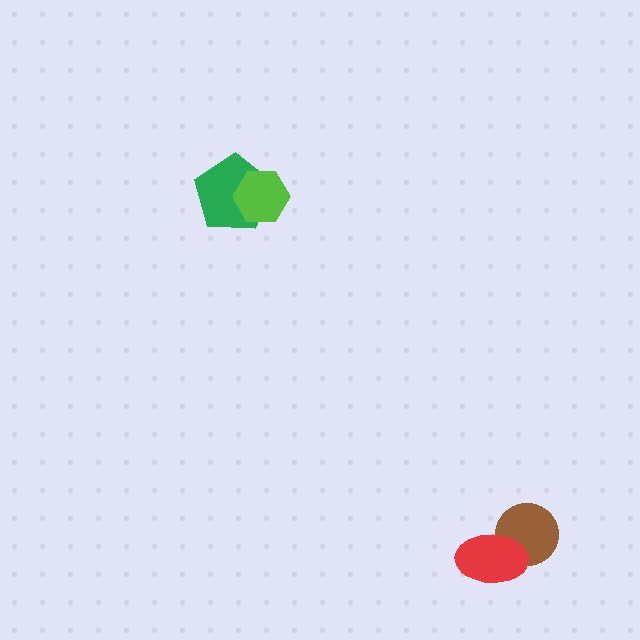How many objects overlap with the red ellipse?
1 object overlaps with the red ellipse.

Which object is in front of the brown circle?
The red ellipse is in front of the brown circle.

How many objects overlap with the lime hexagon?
1 object overlaps with the lime hexagon.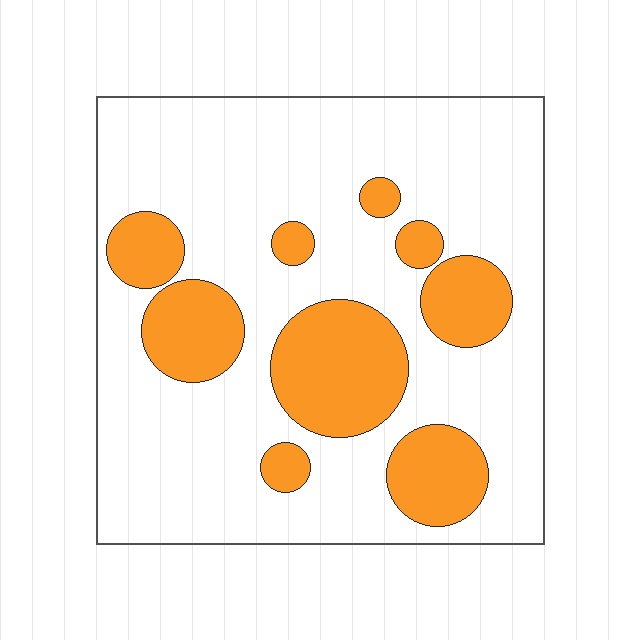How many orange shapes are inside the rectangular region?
9.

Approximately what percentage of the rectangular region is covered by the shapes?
Approximately 25%.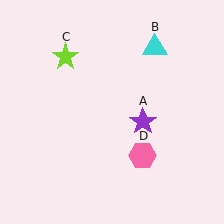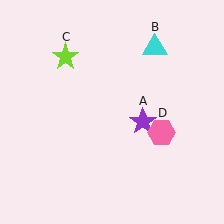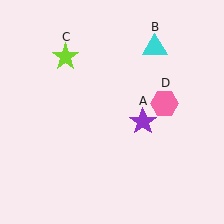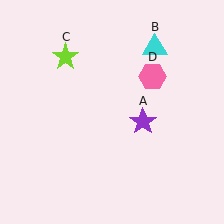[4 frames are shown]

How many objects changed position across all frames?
1 object changed position: pink hexagon (object D).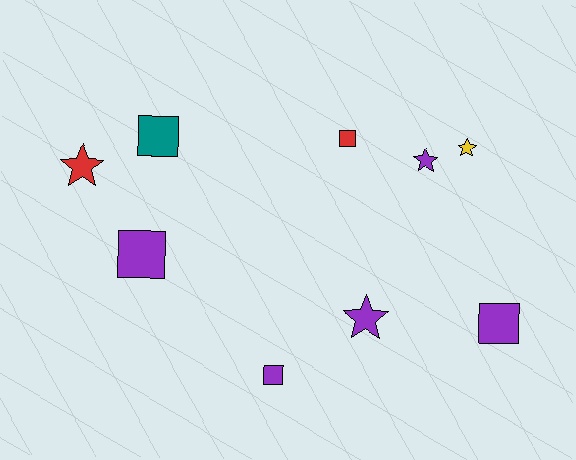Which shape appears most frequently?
Square, with 5 objects.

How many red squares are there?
There is 1 red square.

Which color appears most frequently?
Purple, with 5 objects.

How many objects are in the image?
There are 9 objects.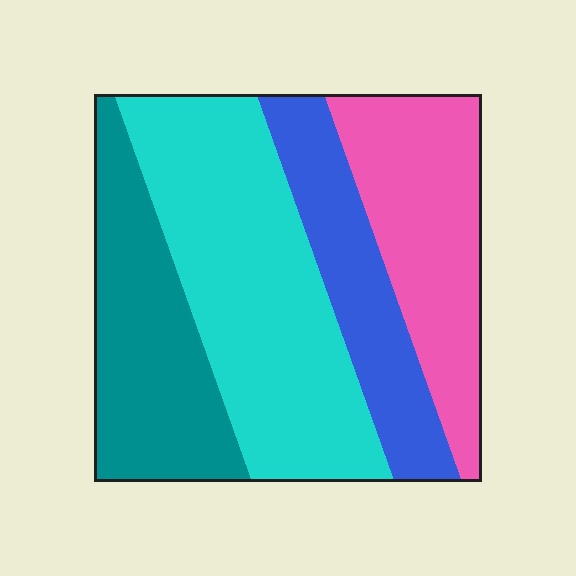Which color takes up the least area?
Blue, at roughly 15%.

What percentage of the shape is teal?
Teal takes up about one quarter (1/4) of the shape.